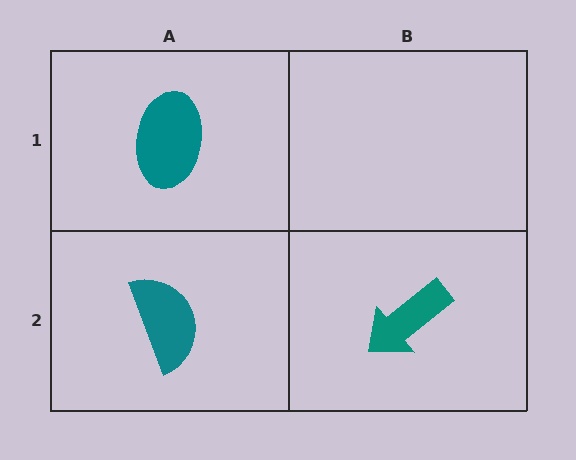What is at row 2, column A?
A teal semicircle.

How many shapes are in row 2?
2 shapes.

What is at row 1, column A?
A teal ellipse.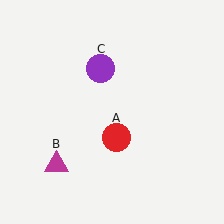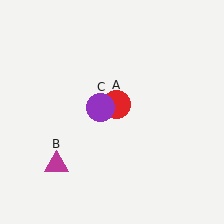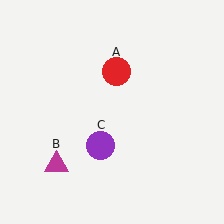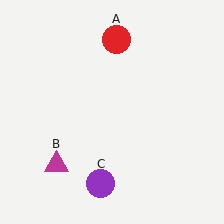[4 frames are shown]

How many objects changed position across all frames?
2 objects changed position: red circle (object A), purple circle (object C).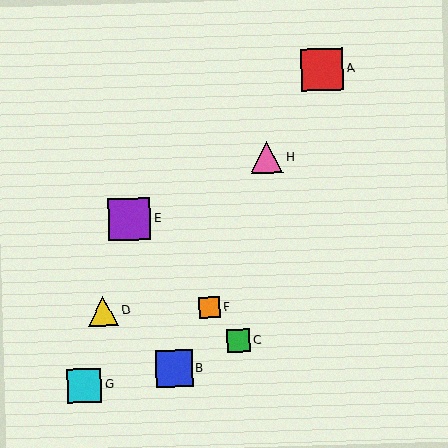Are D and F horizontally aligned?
Yes, both are at y≈311.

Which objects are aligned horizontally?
Objects D, F are aligned horizontally.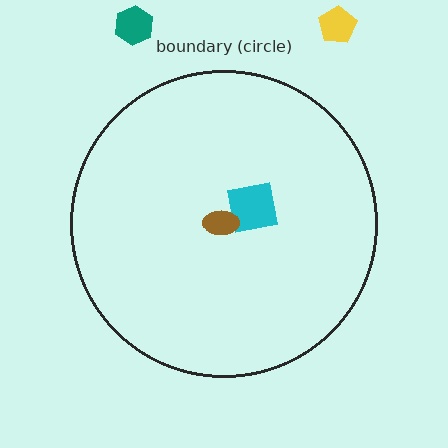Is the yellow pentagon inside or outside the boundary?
Outside.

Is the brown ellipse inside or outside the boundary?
Inside.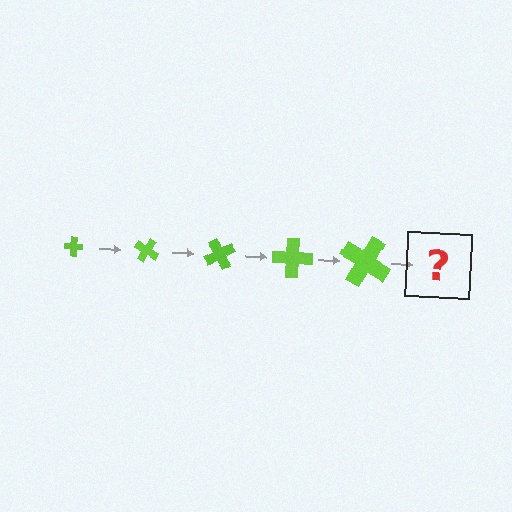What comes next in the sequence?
The next element should be a cross, larger than the previous one and rotated 150 degrees from the start.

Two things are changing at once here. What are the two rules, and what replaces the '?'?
The two rules are that the cross grows larger each step and it rotates 30 degrees each step. The '?' should be a cross, larger than the previous one and rotated 150 degrees from the start.